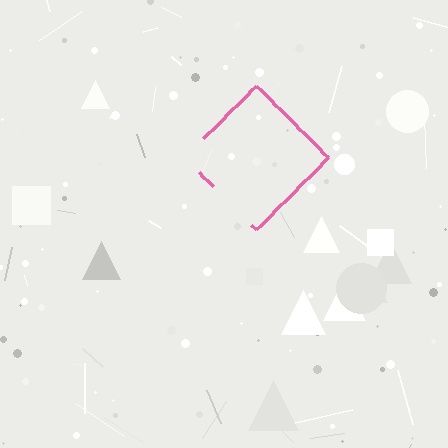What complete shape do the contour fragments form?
The contour fragments form a diamond.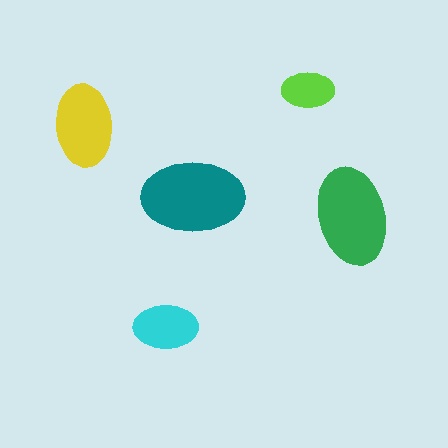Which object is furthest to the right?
The green ellipse is rightmost.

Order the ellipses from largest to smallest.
the teal one, the green one, the yellow one, the cyan one, the lime one.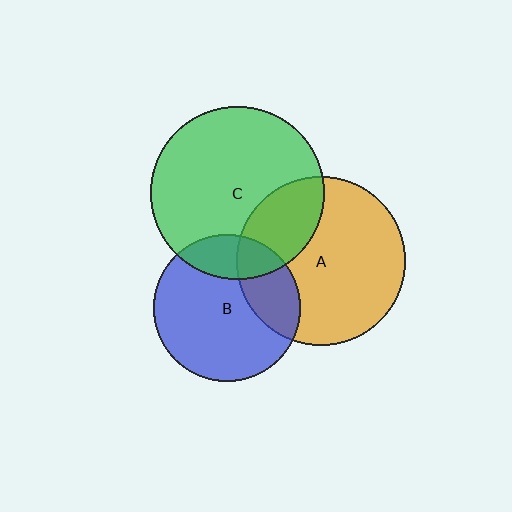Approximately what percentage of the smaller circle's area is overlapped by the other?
Approximately 25%.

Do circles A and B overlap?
Yes.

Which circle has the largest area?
Circle C (green).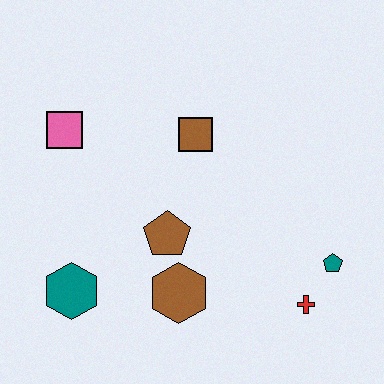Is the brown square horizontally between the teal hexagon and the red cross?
Yes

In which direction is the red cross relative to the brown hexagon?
The red cross is to the right of the brown hexagon.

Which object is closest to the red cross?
The teal pentagon is closest to the red cross.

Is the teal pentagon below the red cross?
No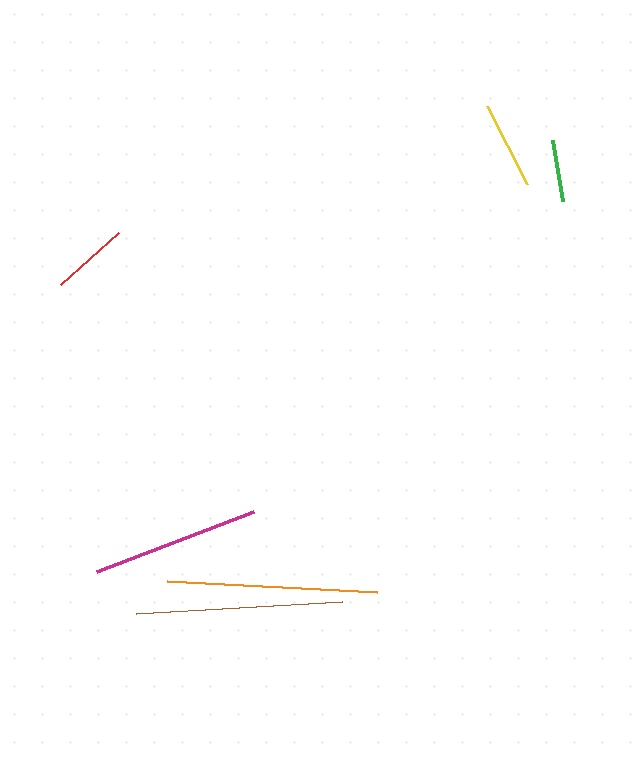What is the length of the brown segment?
The brown segment is approximately 207 pixels long.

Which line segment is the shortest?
The green line is the shortest at approximately 61 pixels.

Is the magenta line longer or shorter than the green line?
The magenta line is longer than the green line.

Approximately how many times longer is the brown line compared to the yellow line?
The brown line is approximately 2.4 times the length of the yellow line.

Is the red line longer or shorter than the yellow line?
The yellow line is longer than the red line.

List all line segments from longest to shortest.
From longest to shortest: orange, brown, magenta, yellow, red, green.